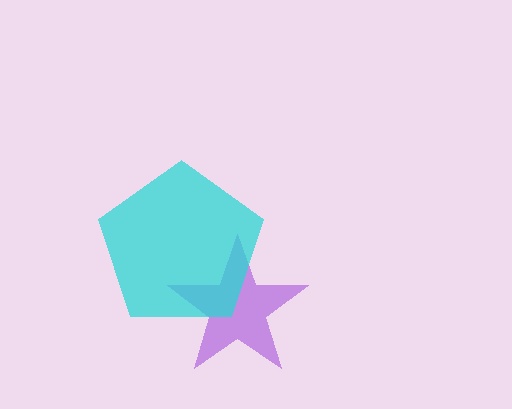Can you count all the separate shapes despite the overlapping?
Yes, there are 2 separate shapes.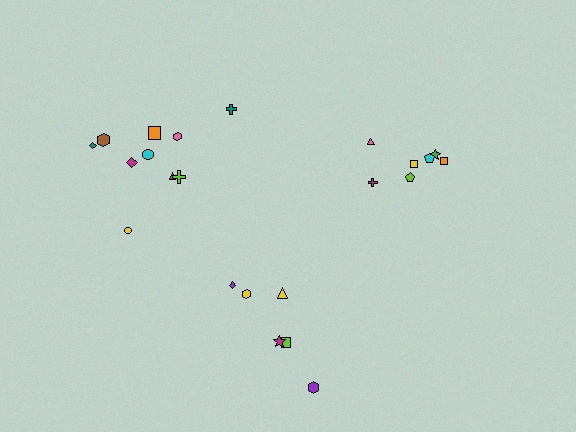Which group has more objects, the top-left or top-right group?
The top-left group.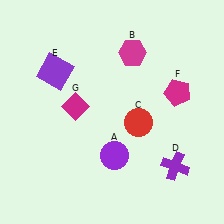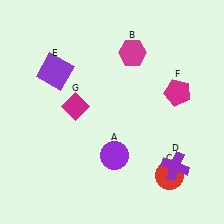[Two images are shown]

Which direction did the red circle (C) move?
The red circle (C) moved down.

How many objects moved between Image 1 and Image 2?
1 object moved between the two images.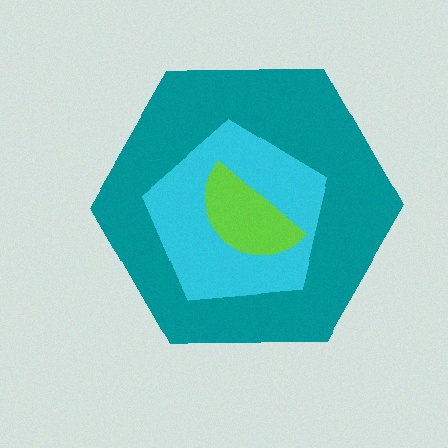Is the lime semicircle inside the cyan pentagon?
Yes.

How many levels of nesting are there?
3.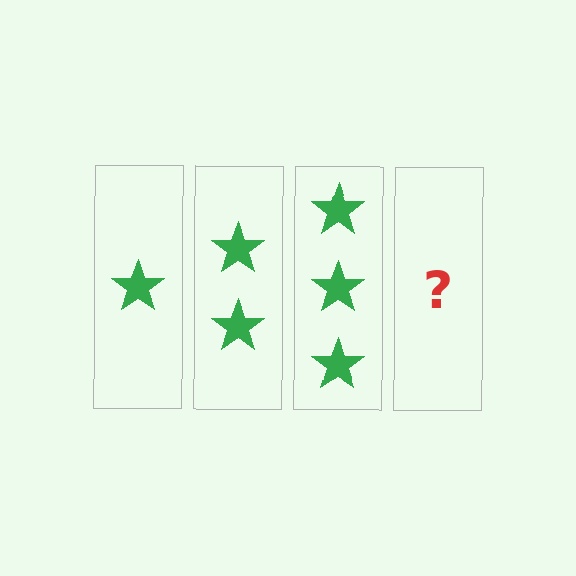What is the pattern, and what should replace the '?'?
The pattern is that each step adds one more star. The '?' should be 4 stars.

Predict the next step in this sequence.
The next step is 4 stars.